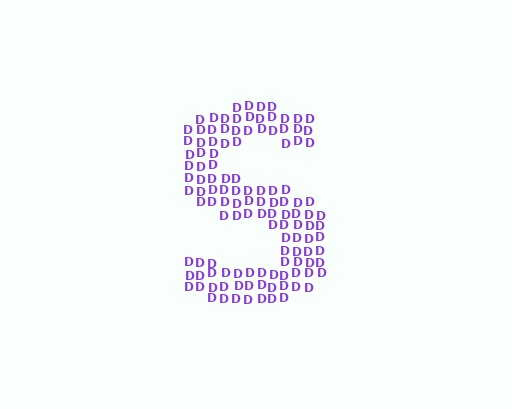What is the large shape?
The large shape is the letter S.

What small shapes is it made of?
It is made of small letter D's.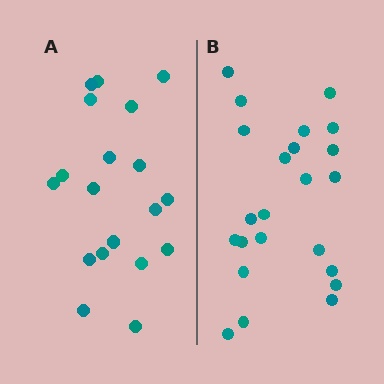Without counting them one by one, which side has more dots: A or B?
Region B (the right region) has more dots.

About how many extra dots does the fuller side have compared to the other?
Region B has about 4 more dots than region A.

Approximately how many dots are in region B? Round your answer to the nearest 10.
About 20 dots. (The exact count is 23, which rounds to 20.)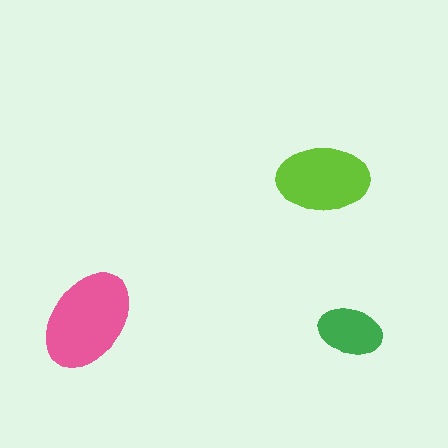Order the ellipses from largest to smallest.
the pink one, the lime one, the green one.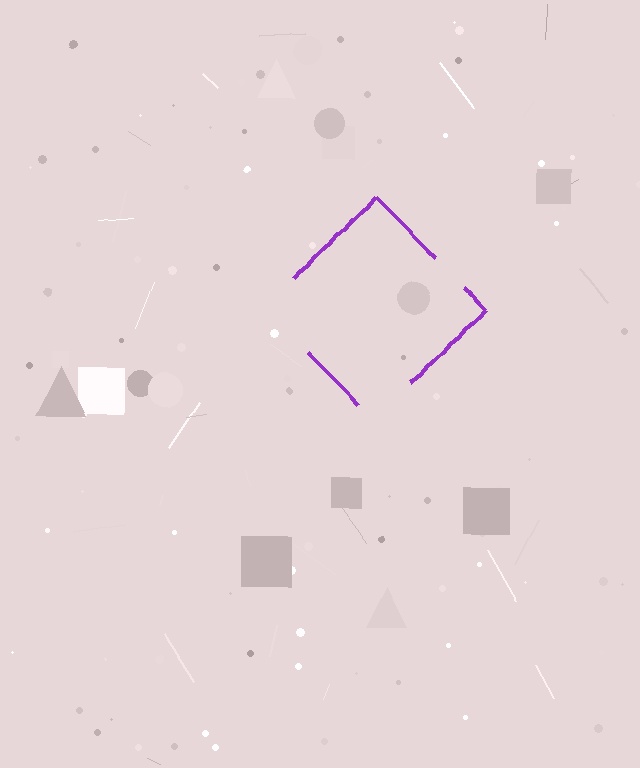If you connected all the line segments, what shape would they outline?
They would outline a diamond.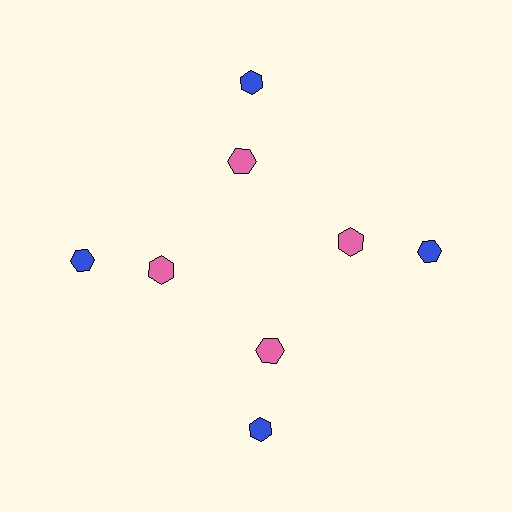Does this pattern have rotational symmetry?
Yes, this pattern has 4-fold rotational symmetry. It looks the same after rotating 90 degrees around the center.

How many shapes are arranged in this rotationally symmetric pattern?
There are 8 shapes, arranged in 4 groups of 2.